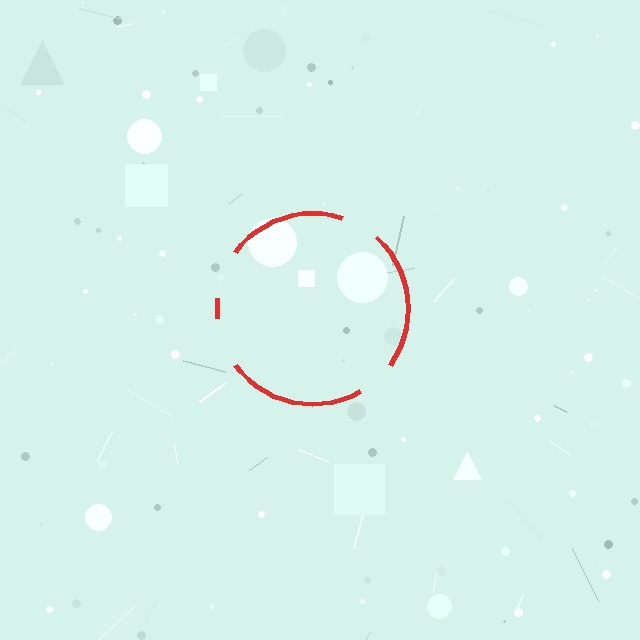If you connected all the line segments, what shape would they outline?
They would outline a circle.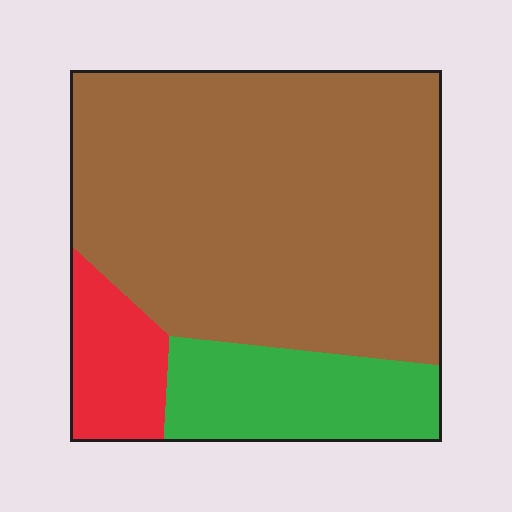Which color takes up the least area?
Red, at roughly 10%.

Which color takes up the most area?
Brown, at roughly 70%.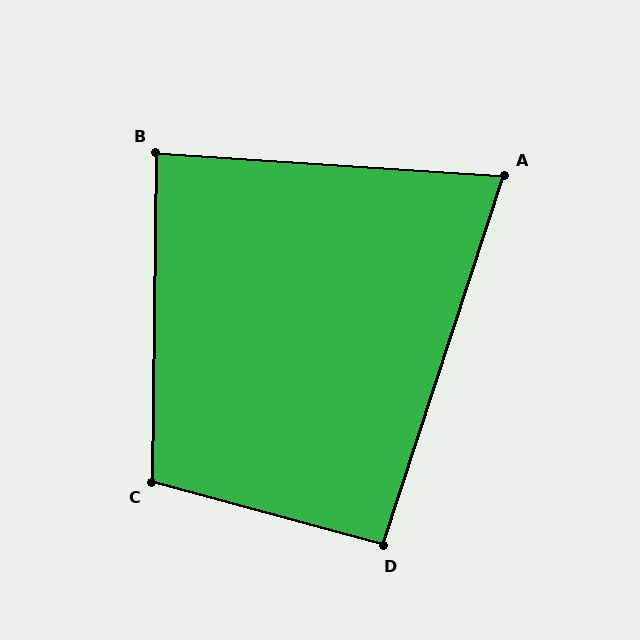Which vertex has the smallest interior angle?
A, at approximately 76 degrees.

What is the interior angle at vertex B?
Approximately 87 degrees (approximately right).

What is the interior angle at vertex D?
Approximately 93 degrees (approximately right).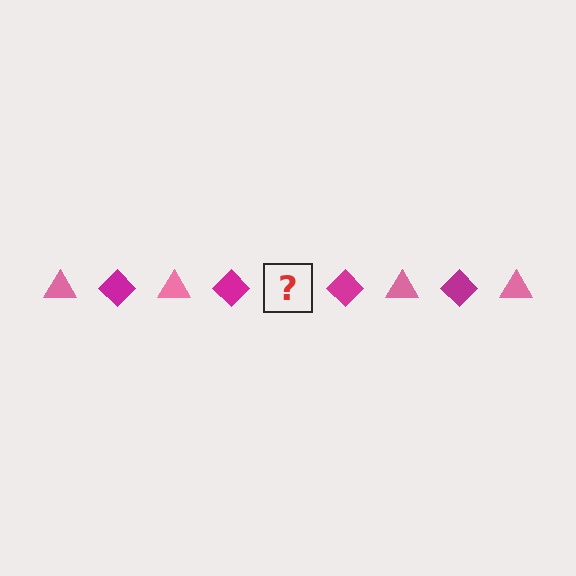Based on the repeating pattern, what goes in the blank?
The blank should be a pink triangle.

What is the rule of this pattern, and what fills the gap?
The rule is that the pattern alternates between pink triangle and magenta diamond. The gap should be filled with a pink triangle.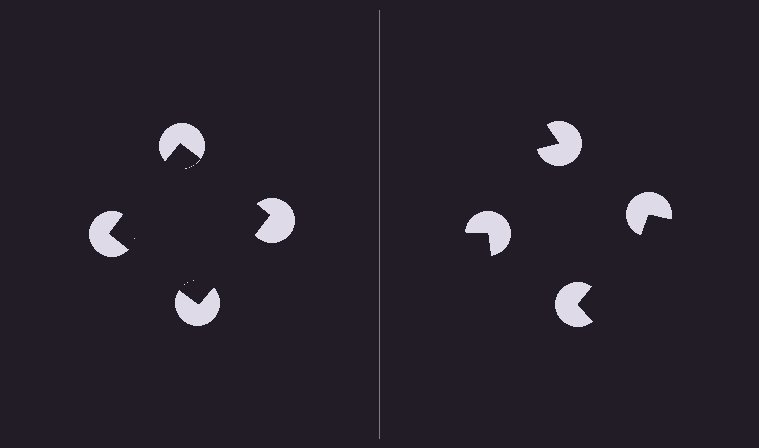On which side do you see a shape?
An illusory square appears on the left side. On the right side the wedge cuts are rotated, so no coherent shape forms.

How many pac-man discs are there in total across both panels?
8 — 4 on each side.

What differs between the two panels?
The pac-man discs are positioned identically on both sides; only the wedge orientations differ. On the left they align to a square; on the right they are misaligned.